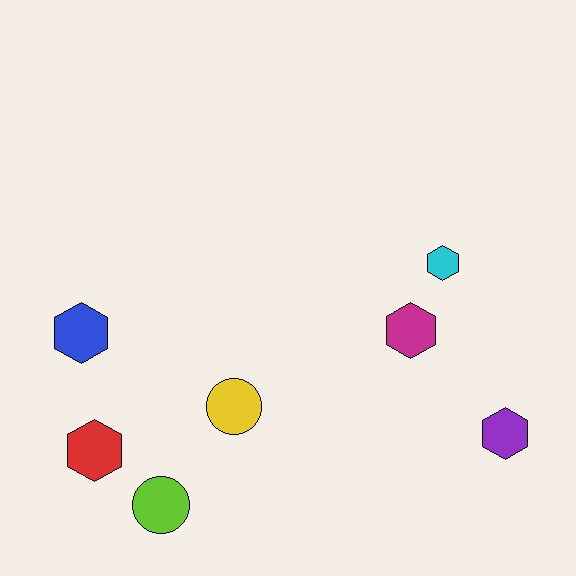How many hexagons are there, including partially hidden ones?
There are 5 hexagons.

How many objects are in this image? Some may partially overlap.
There are 7 objects.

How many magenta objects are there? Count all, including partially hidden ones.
There is 1 magenta object.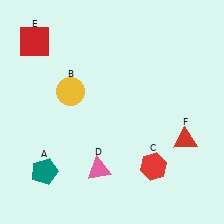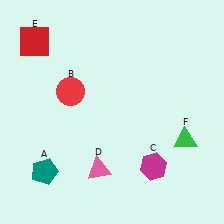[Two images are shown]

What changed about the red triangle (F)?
In Image 1, F is red. In Image 2, it changed to green.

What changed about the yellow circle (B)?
In Image 1, B is yellow. In Image 2, it changed to red.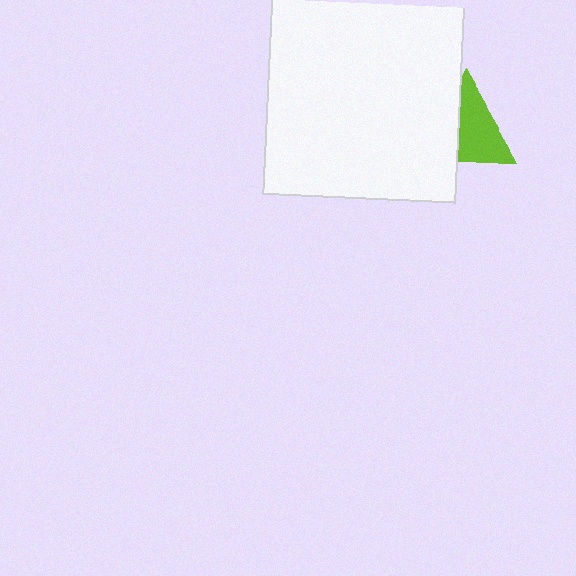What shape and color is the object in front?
The object in front is a white rectangle.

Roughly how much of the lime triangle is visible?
About half of it is visible (roughly 59%).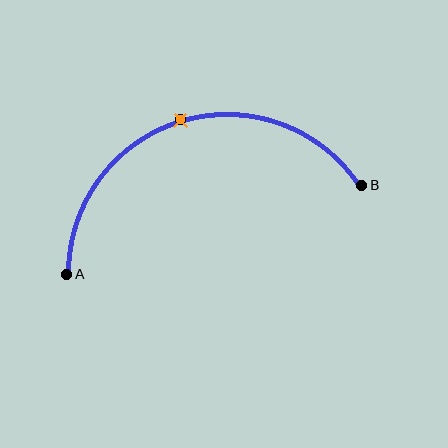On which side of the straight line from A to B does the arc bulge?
The arc bulges above the straight line connecting A and B.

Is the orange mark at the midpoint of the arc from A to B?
Yes. The orange mark lies on the arc at equal arc-length from both A and B — it is the arc midpoint.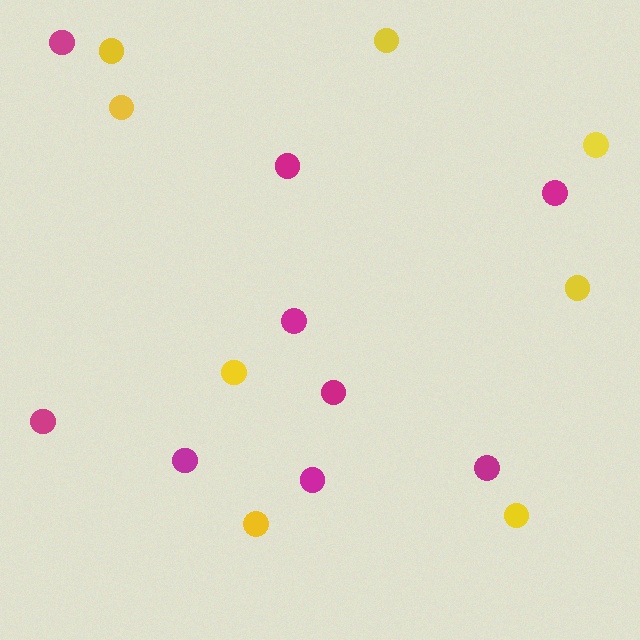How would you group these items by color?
There are 2 groups: one group of magenta circles (9) and one group of yellow circles (8).